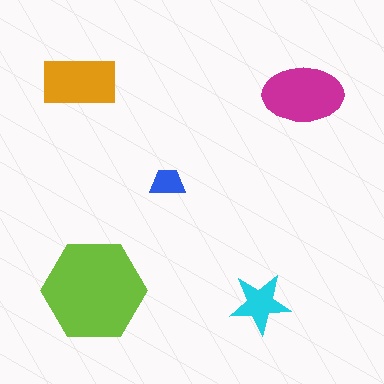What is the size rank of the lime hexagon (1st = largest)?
1st.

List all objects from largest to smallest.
The lime hexagon, the magenta ellipse, the orange rectangle, the cyan star, the blue trapezoid.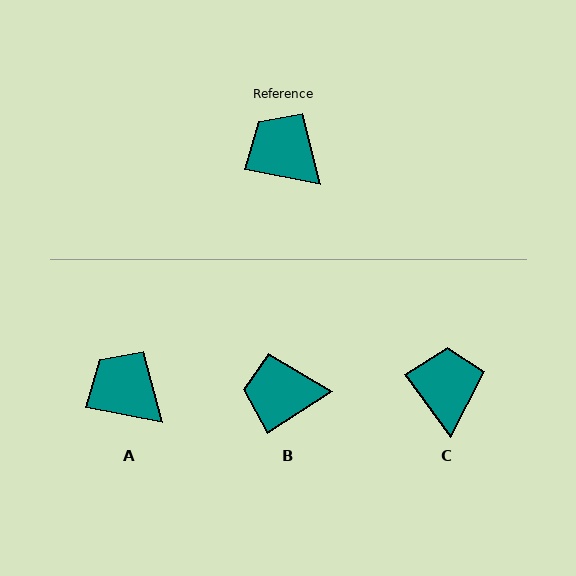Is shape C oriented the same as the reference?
No, it is off by about 42 degrees.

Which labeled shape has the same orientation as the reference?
A.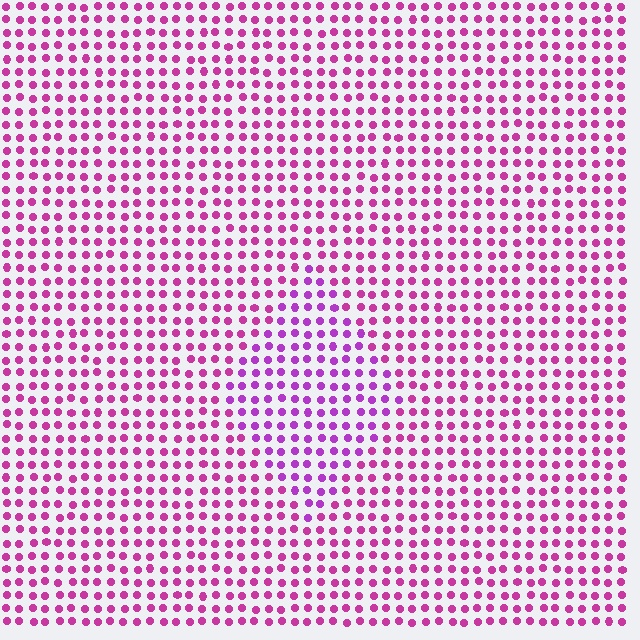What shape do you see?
I see a diamond.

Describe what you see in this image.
The image is filled with small magenta elements in a uniform arrangement. A diamond-shaped region is visible where the elements are tinted to a slightly different hue, forming a subtle color boundary.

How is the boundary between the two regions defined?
The boundary is defined purely by a slight shift in hue (about 25 degrees). Spacing, size, and orientation are identical on both sides.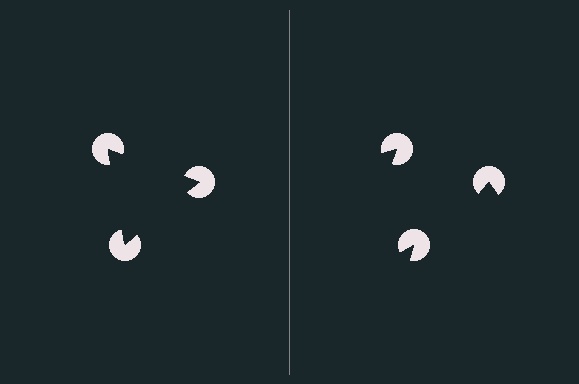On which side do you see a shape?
An illusory triangle appears on the left side. On the right side the wedge cuts are rotated, so no coherent shape forms.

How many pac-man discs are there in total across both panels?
6 — 3 on each side.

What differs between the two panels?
The pac-man discs are positioned identically on both sides; only the wedge orientations differ. On the left they align to a triangle; on the right they are misaligned.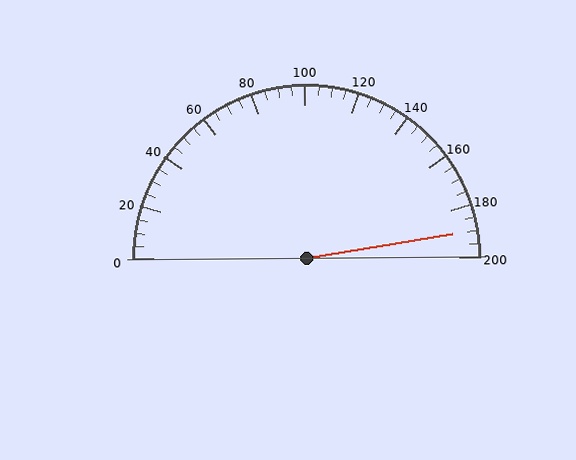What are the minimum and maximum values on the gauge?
The gauge ranges from 0 to 200.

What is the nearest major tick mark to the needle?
The nearest major tick mark is 200.